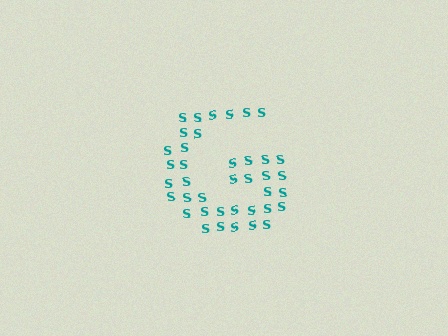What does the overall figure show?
The overall figure shows the letter G.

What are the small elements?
The small elements are letter S's.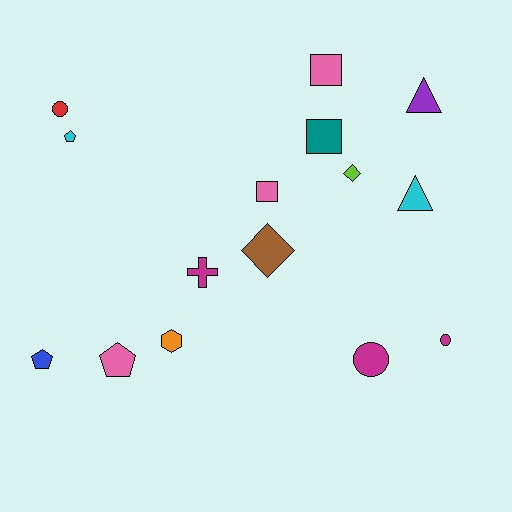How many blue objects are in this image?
There is 1 blue object.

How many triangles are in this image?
There are 2 triangles.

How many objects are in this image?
There are 15 objects.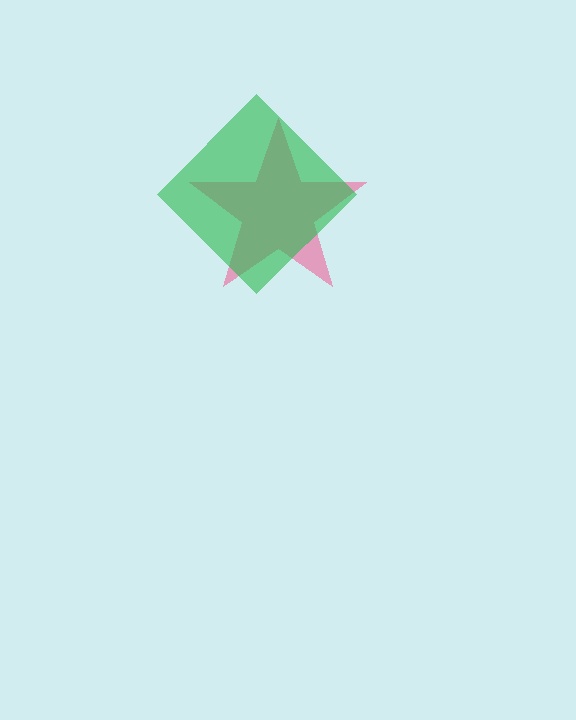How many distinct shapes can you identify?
There are 2 distinct shapes: a pink star, a green diamond.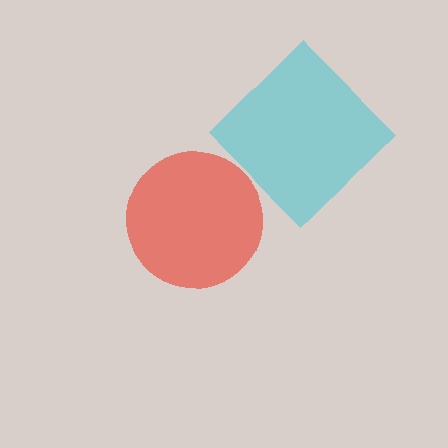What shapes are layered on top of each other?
The layered shapes are: a red circle, a cyan diamond.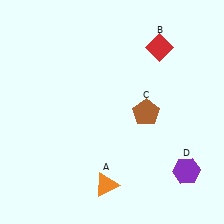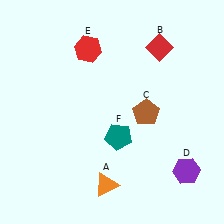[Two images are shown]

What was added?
A red hexagon (E), a teal pentagon (F) were added in Image 2.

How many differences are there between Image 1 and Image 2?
There are 2 differences between the two images.